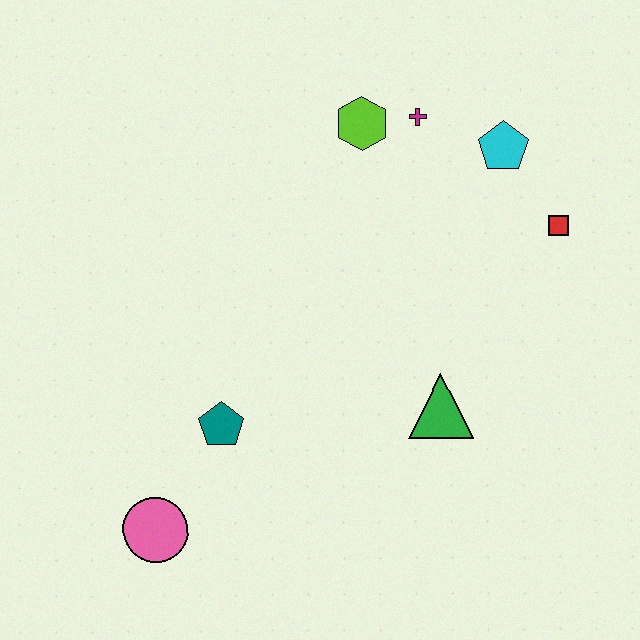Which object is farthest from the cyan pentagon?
The pink circle is farthest from the cyan pentagon.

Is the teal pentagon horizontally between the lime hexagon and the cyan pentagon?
No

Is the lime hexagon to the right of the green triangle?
No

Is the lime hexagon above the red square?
Yes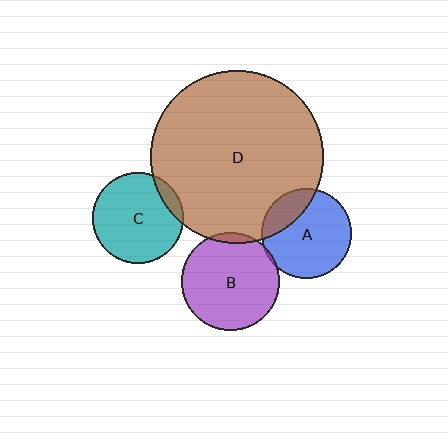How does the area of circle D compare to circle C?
Approximately 3.6 times.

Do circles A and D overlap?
Yes.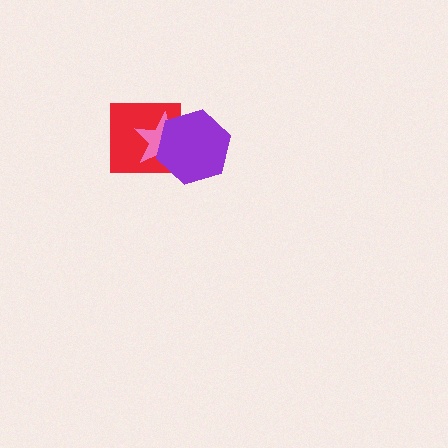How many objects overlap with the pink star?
2 objects overlap with the pink star.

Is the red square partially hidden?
Yes, it is partially covered by another shape.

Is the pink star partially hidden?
Yes, it is partially covered by another shape.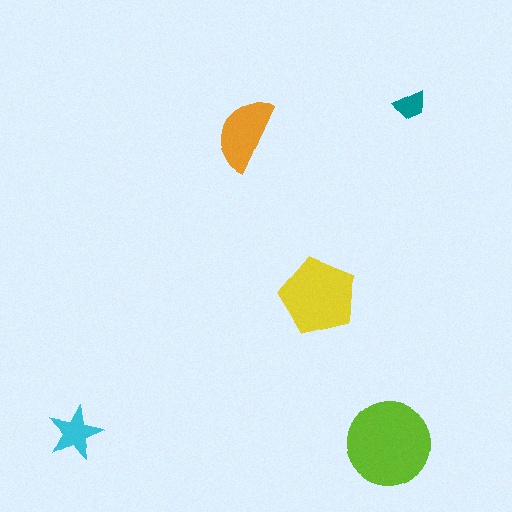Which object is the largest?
The lime circle.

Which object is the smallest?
The teal trapezoid.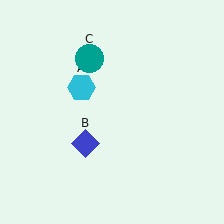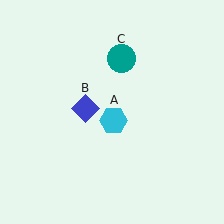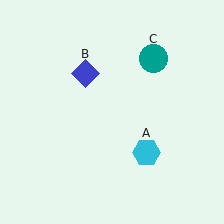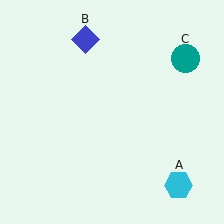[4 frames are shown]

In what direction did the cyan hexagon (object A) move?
The cyan hexagon (object A) moved down and to the right.